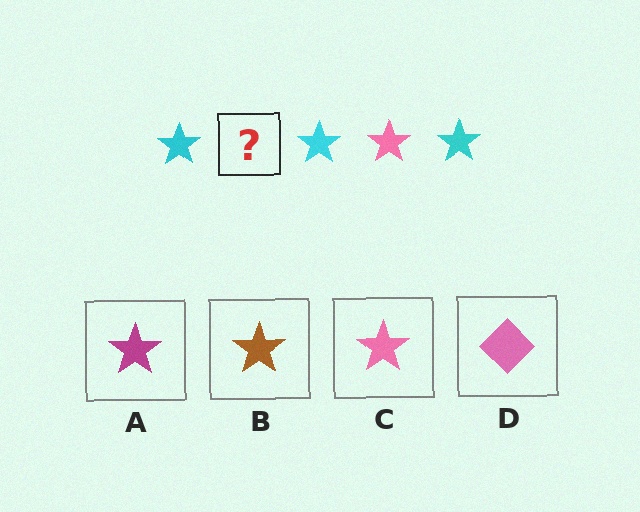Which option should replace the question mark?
Option C.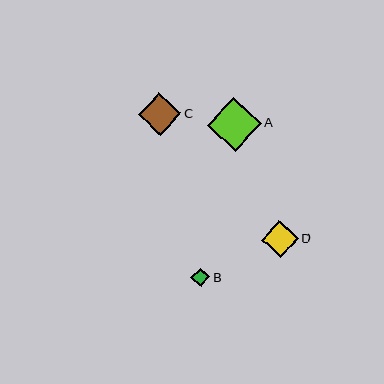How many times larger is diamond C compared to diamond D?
Diamond C is approximately 1.2 times the size of diamond D.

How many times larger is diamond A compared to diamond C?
Diamond A is approximately 1.3 times the size of diamond C.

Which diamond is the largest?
Diamond A is the largest with a size of approximately 53 pixels.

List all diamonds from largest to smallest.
From largest to smallest: A, C, D, B.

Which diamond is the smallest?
Diamond B is the smallest with a size of approximately 19 pixels.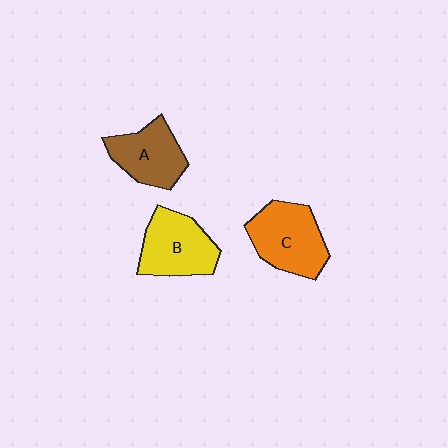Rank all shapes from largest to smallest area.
From largest to smallest: C (orange), B (yellow), A (brown).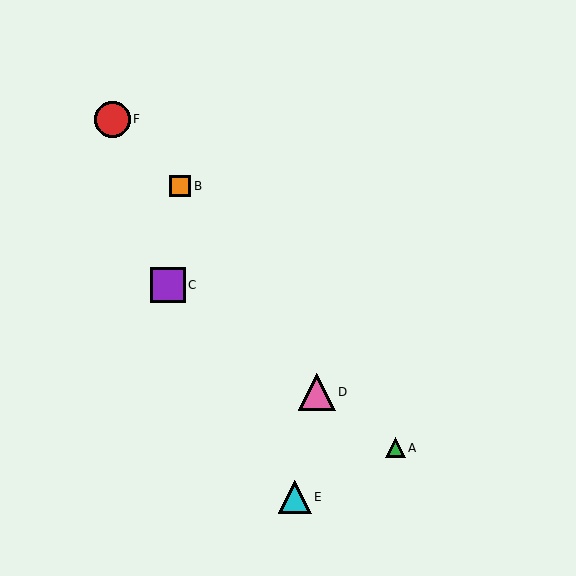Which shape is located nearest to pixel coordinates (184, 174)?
The orange square (labeled B) at (180, 186) is nearest to that location.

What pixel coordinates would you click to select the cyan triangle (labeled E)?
Click at (295, 497) to select the cyan triangle E.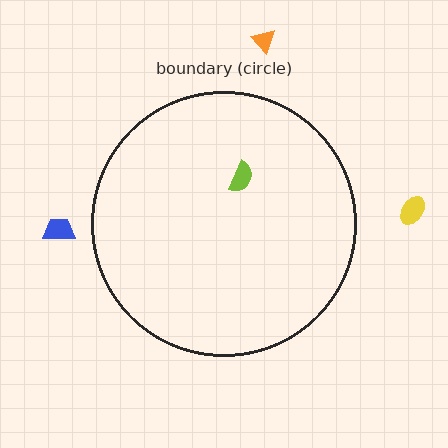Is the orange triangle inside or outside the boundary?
Outside.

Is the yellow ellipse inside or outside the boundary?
Outside.